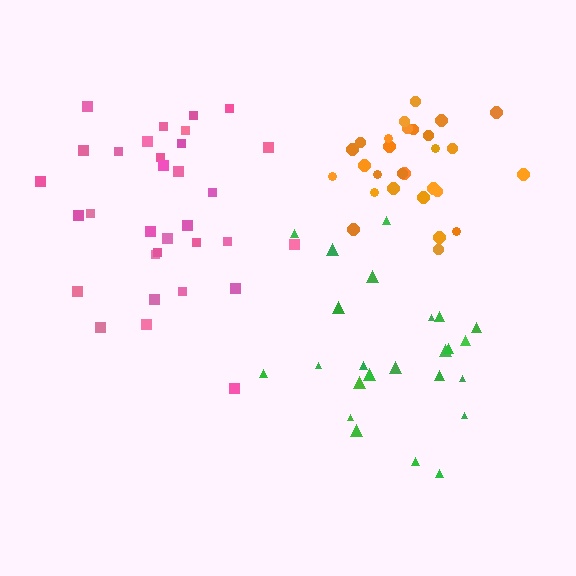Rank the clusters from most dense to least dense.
orange, pink, green.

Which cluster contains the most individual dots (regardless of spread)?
Pink (32).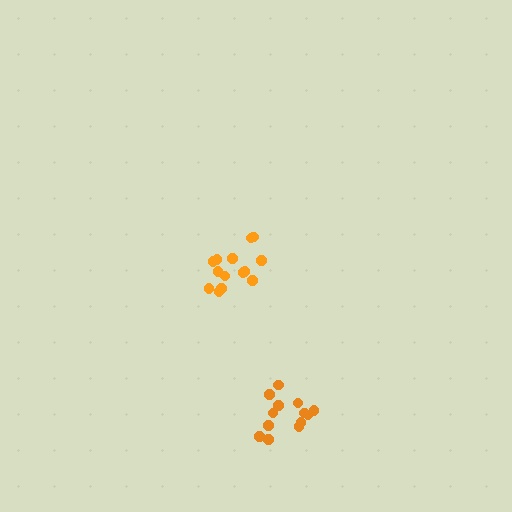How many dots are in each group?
Group 1: 13 dots, Group 2: 14 dots (27 total).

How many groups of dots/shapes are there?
There are 2 groups.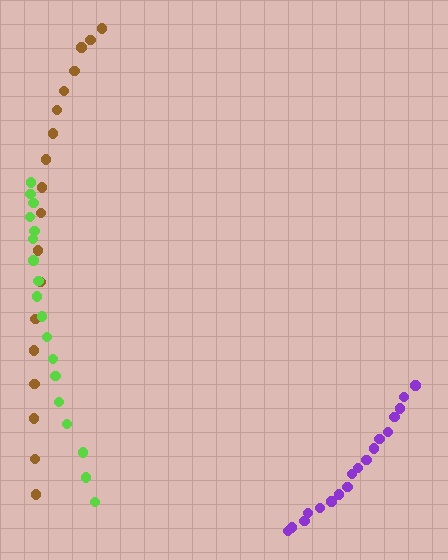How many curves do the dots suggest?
There are 3 distinct paths.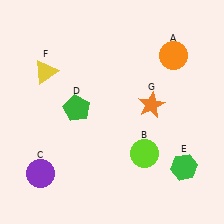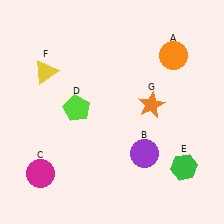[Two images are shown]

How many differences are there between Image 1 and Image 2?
There are 3 differences between the two images.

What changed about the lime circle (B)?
In Image 1, B is lime. In Image 2, it changed to purple.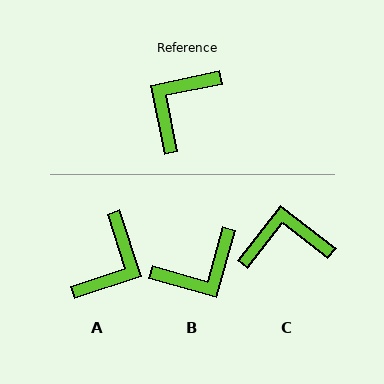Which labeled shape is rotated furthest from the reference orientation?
A, about 173 degrees away.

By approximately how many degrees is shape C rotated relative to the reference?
Approximately 49 degrees clockwise.